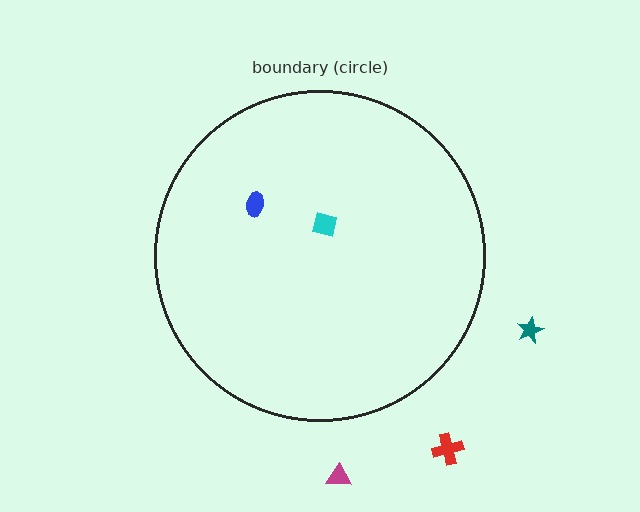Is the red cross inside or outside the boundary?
Outside.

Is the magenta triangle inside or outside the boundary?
Outside.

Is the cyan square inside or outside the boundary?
Inside.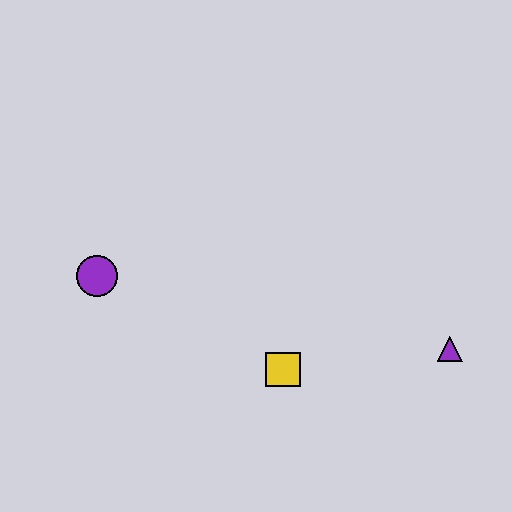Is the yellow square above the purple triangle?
No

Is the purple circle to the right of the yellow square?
No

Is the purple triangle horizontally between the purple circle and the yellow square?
No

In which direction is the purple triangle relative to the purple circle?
The purple triangle is to the right of the purple circle.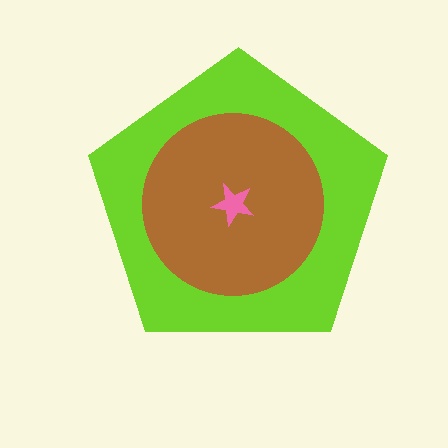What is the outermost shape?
The lime pentagon.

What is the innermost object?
The pink star.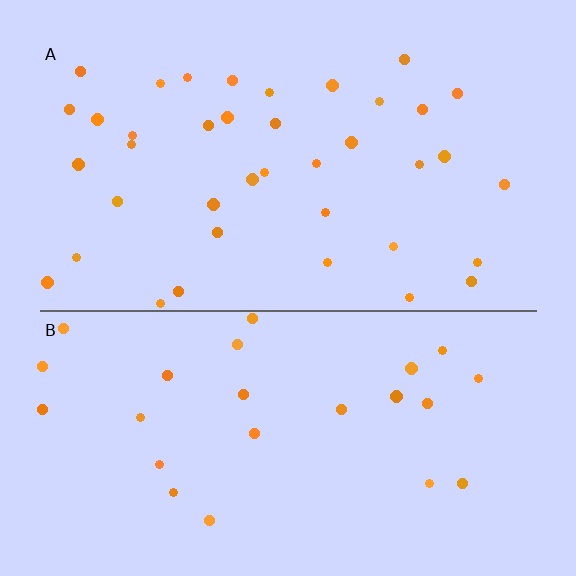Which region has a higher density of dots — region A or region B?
A (the top).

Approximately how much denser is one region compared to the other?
Approximately 1.6× — region A over region B.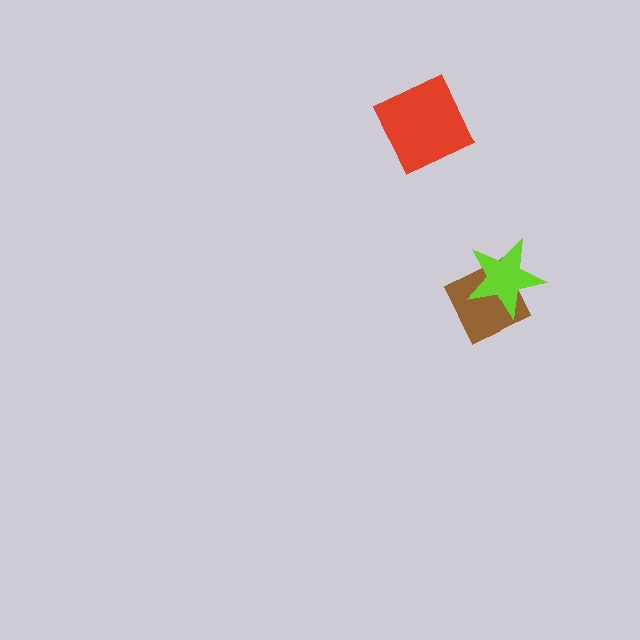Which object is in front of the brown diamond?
The lime star is in front of the brown diamond.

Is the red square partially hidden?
No, no other shape covers it.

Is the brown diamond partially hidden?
Yes, it is partially covered by another shape.